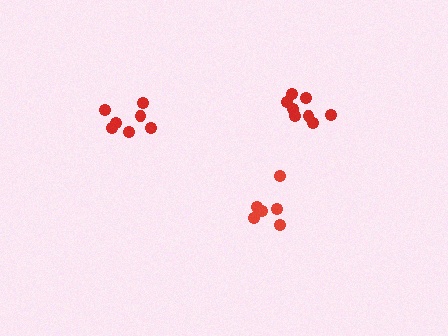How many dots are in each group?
Group 1: 6 dots, Group 2: 8 dots, Group 3: 7 dots (21 total).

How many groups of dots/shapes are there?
There are 3 groups.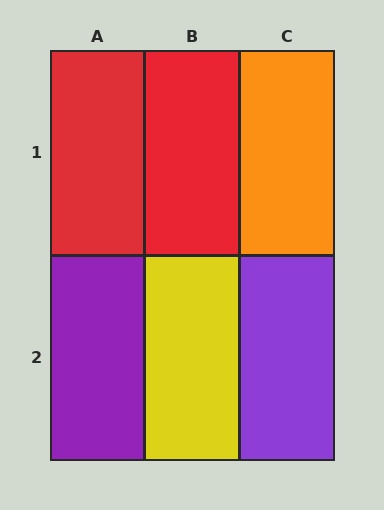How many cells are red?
2 cells are red.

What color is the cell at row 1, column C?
Orange.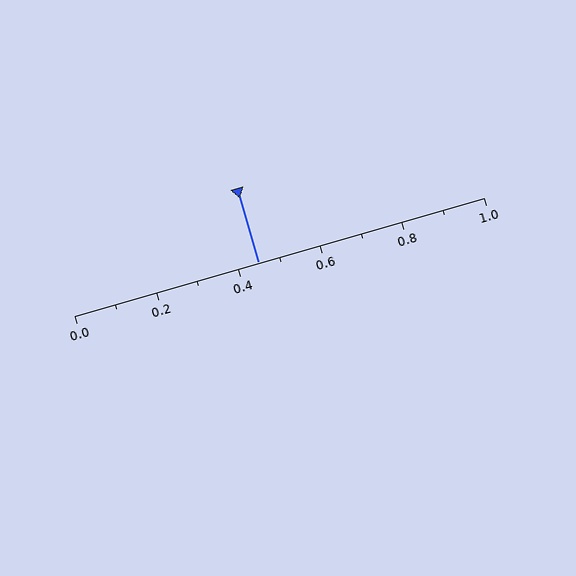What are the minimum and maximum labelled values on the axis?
The axis runs from 0.0 to 1.0.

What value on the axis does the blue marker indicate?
The marker indicates approximately 0.45.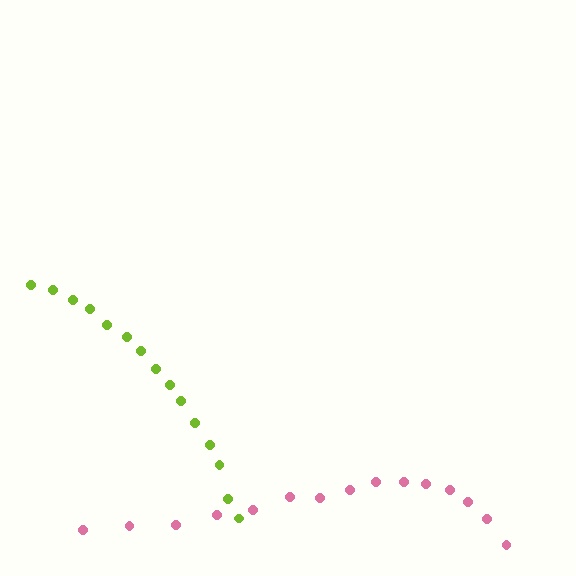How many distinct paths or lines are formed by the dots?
There are 2 distinct paths.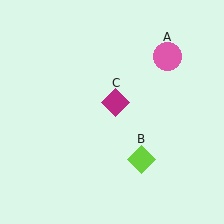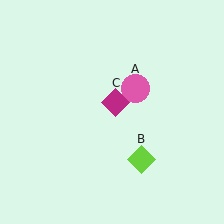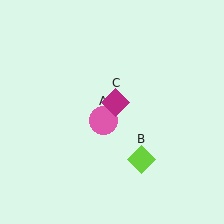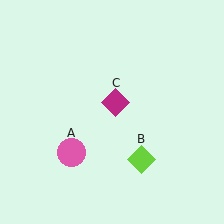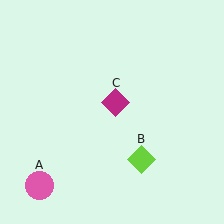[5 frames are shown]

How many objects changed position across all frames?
1 object changed position: pink circle (object A).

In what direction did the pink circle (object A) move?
The pink circle (object A) moved down and to the left.